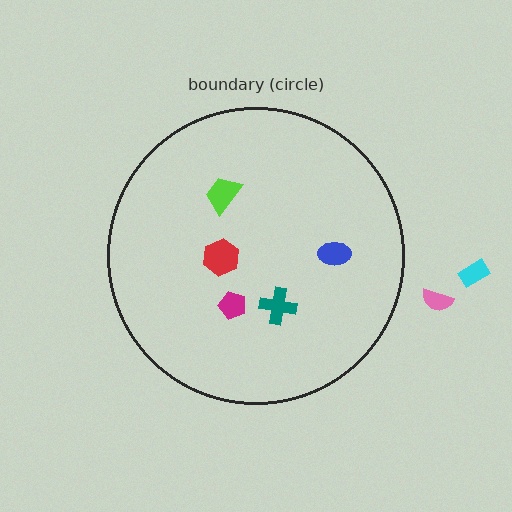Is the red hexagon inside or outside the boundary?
Inside.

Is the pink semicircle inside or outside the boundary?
Outside.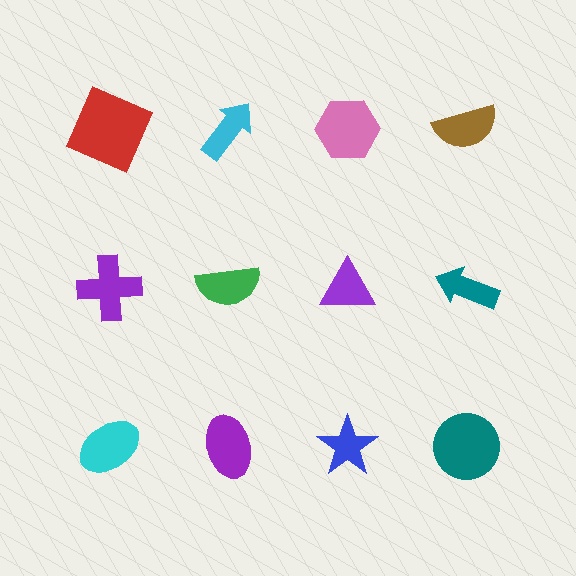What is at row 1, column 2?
A cyan arrow.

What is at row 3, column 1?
A cyan ellipse.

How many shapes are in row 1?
4 shapes.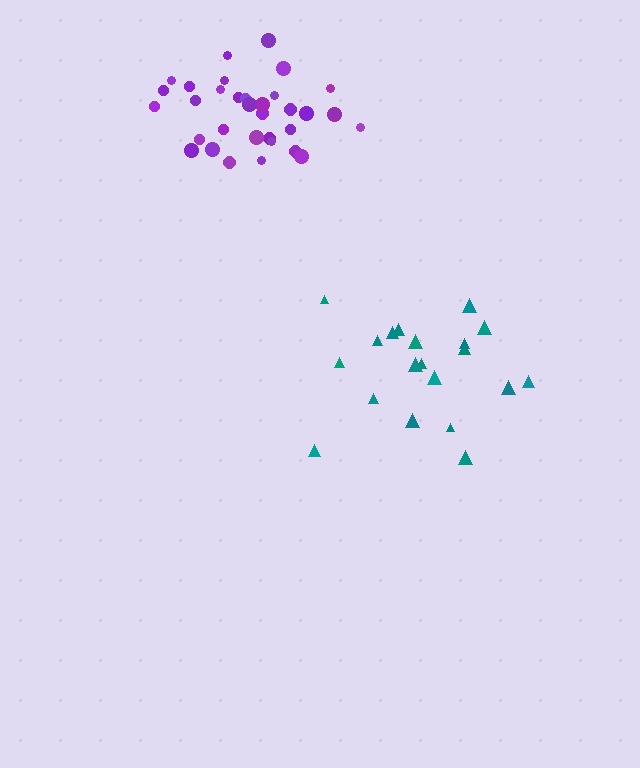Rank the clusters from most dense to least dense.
purple, teal.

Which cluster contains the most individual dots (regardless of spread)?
Purple (34).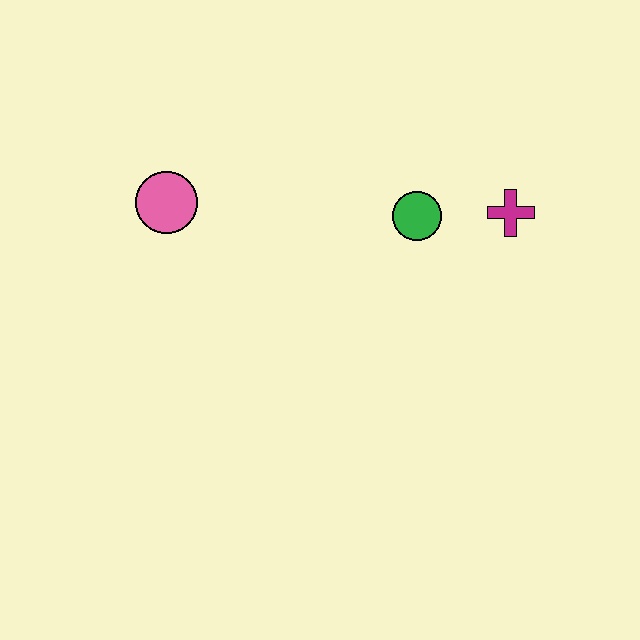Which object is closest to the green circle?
The magenta cross is closest to the green circle.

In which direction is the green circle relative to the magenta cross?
The green circle is to the left of the magenta cross.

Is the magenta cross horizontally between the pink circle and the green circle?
No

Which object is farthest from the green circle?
The pink circle is farthest from the green circle.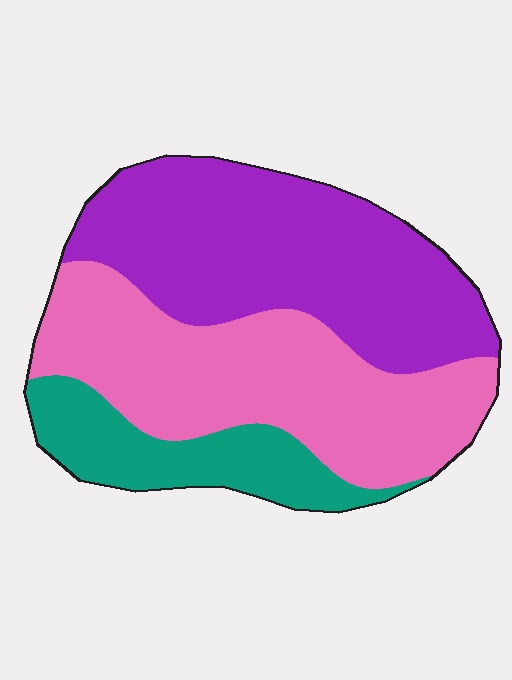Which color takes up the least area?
Teal, at roughly 15%.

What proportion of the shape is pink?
Pink takes up about two fifths (2/5) of the shape.